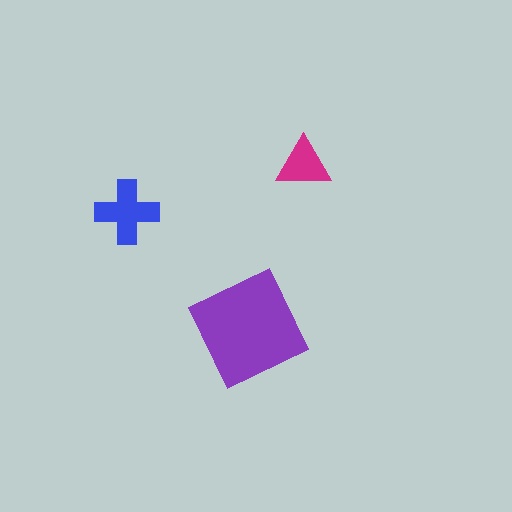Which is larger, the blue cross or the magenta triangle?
The blue cross.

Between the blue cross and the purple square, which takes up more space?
The purple square.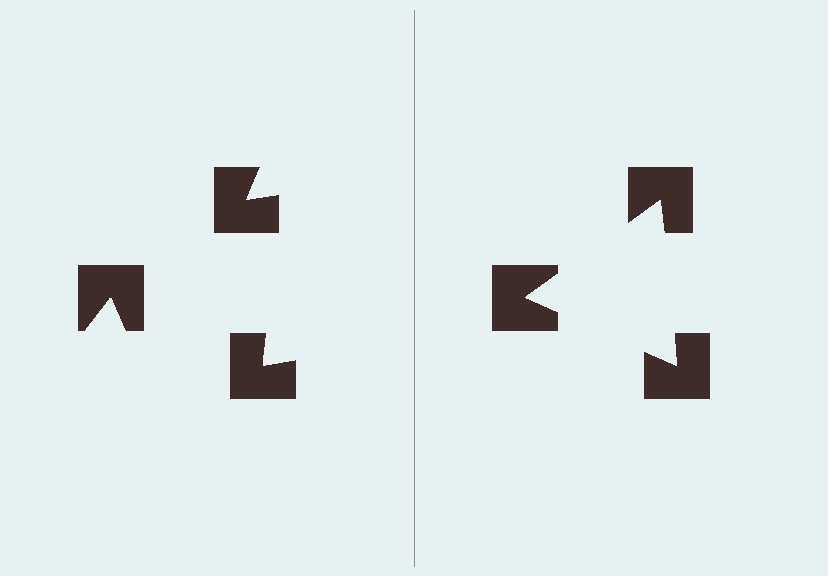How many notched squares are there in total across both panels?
6 — 3 on each side.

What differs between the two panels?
The notched squares are positioned identically on both sides; only the wedge orientations differ. On the right they align to a triangle; on the left they are misaligned.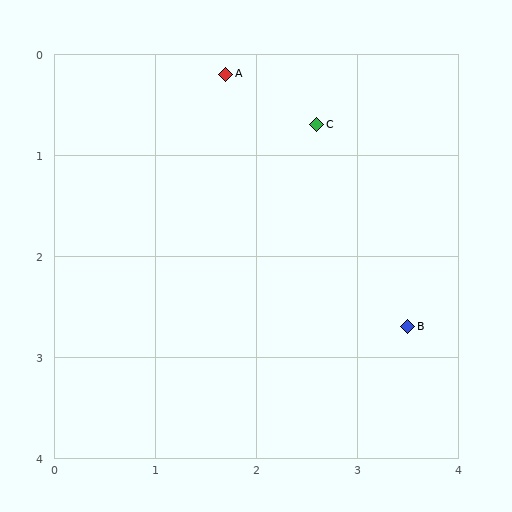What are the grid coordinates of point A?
Point A is at approximately (1.7, 0.2).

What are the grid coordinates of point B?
Point B is at approximately (3.5, 2.7).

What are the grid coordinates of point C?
Point C is at approximately (2.6, 0.7).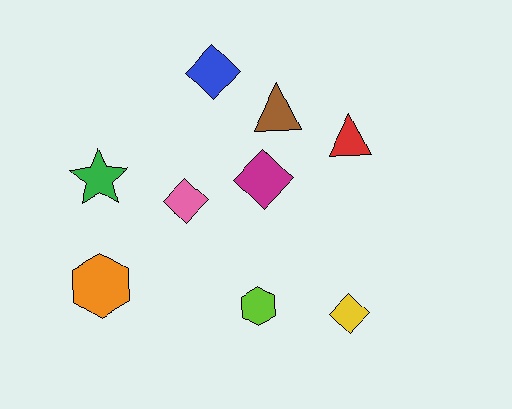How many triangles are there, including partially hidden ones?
There are 2 triangles.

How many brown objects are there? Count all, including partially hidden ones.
There is 1 brown object.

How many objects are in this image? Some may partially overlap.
There are 9 objects.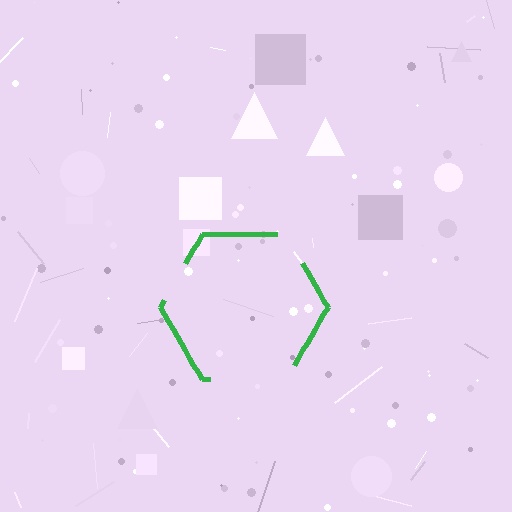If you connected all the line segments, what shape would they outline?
They would outline a hexagon.